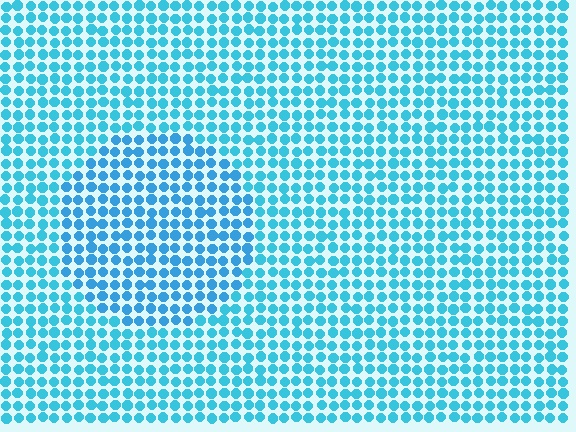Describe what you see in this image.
The image is filled with small cyan elements in a uniform arrangement. A circle-shaped region is visible where the elements are tinted to a slightly different hue, forming a subtle color boundary.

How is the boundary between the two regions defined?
The boundary is defined purely by a slight shift in hue (about 14 degrees). Spacing, size, and orientation are identical on both sides.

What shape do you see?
I see a circle.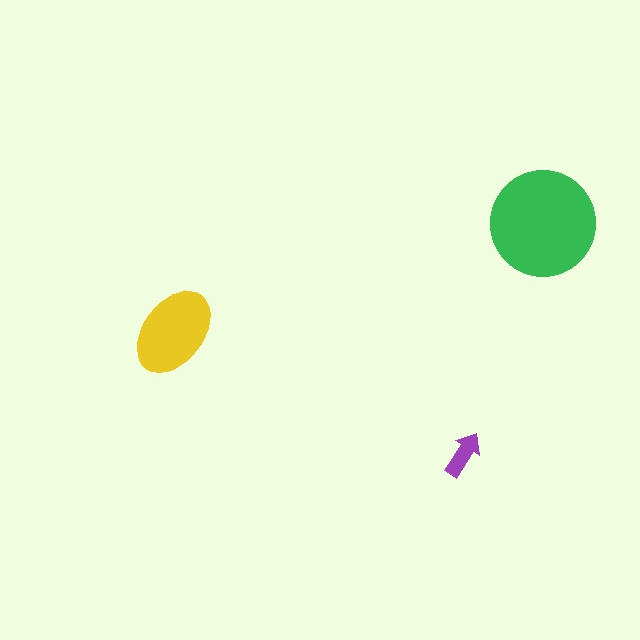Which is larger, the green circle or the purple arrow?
The green circle.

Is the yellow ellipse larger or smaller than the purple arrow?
Larger.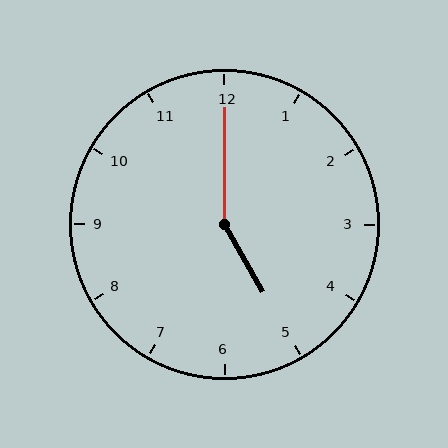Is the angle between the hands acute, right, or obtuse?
It is obtuse.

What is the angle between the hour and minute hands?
Approximately 150 degrees.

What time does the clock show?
5:00.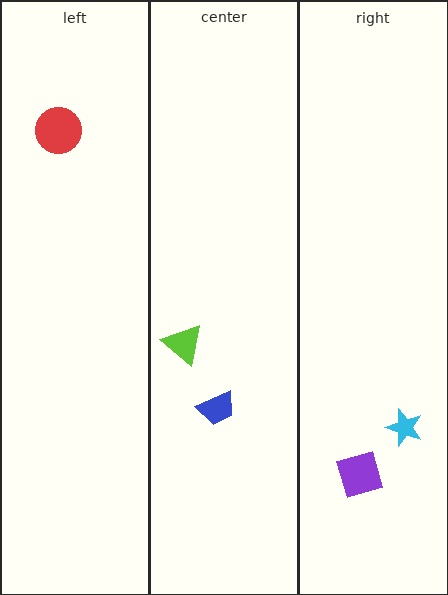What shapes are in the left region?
The red circle.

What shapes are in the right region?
The purple square, the cyan star.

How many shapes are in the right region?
2.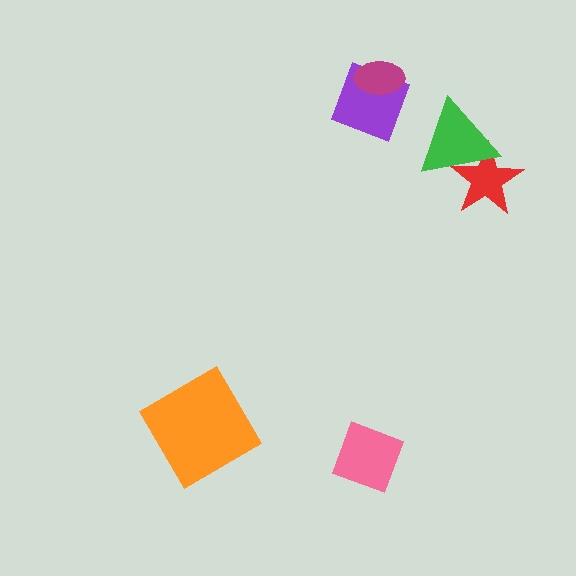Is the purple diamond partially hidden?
Yes, it is partially covered by another shape.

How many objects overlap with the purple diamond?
1 object overlaps with the purple diamond.